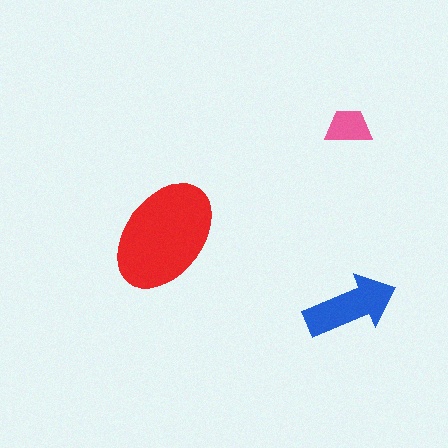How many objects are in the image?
There are 3 objects in the image.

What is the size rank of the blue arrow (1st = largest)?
2nd.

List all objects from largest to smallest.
The red ellipse, the blue arrow, the pink trapezoid.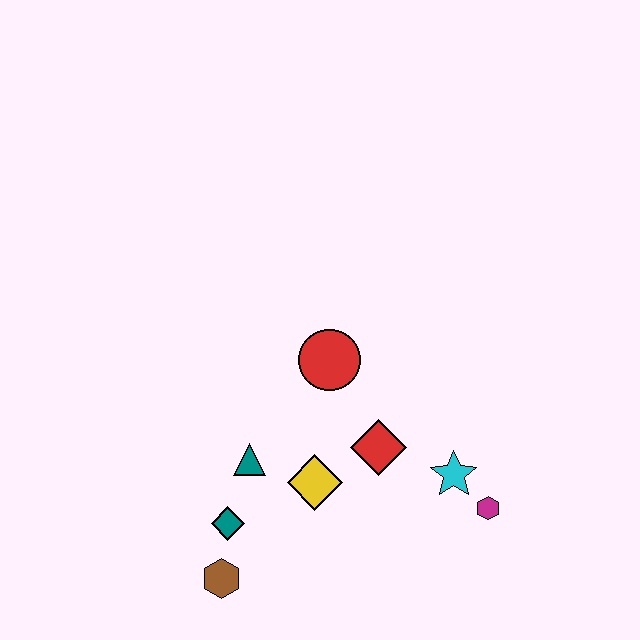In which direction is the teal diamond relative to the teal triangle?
The teal diamond is below the teal triangle.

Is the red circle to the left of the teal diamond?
No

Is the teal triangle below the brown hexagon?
No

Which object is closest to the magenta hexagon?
The cyan star is closest to the magenta hexagon.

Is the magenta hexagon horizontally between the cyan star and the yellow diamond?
No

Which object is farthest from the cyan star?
The brown hexagon is farthest from the cyan star.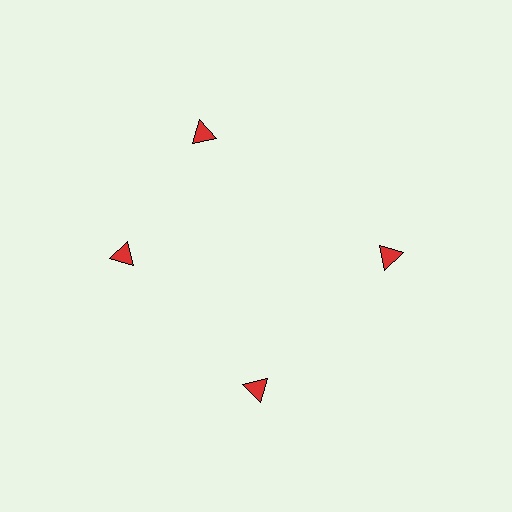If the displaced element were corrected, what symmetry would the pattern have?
It would have 4-fold rotational symmetry — the pattern would map onto itself every 90 degrees.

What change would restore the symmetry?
The symmetry would be restored by rotating it back into even spacing with its neighbors so that all 4 triangles sit at equal angles and equal distance from the center.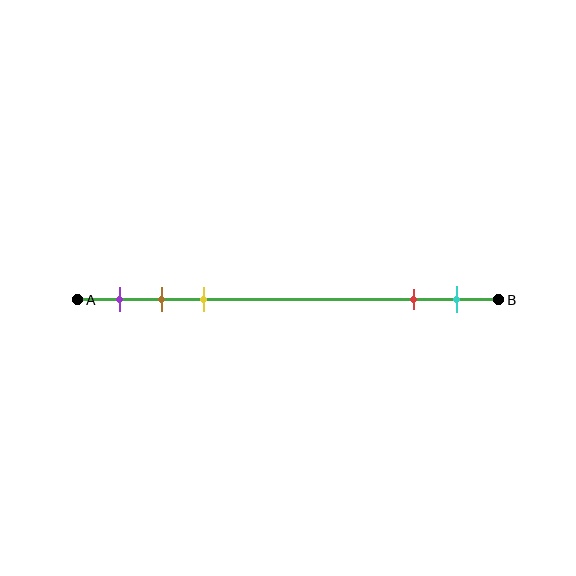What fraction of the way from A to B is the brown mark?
The brown mark is approximately 20% (0.2) of the way from A to B.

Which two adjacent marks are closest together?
The brown and yellow marks are the closest adjacent pair.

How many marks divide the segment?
There are 5 marks dividing the segment.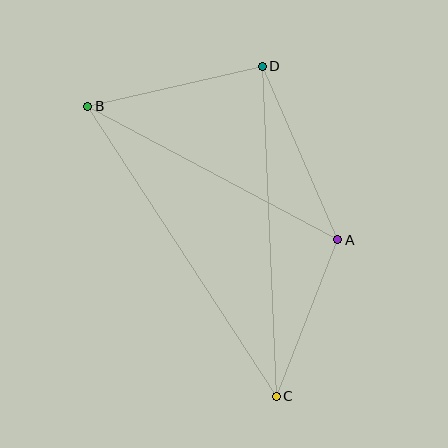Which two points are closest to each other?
Points A and C are closest to each other.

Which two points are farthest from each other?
Points B and C are farthest from each other.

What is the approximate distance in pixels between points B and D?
The distance between B and D is approximately 179 pixels.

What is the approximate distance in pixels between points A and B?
The distance between A and B is approximately 284 pixels.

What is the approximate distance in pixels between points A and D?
The distance between A and D is approximately 189 pixels.